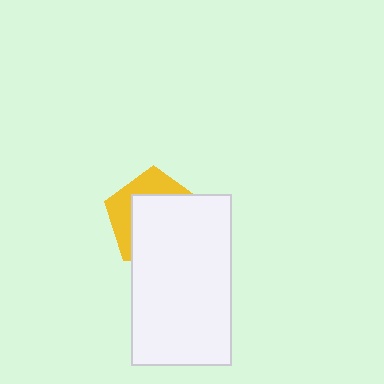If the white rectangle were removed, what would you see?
You would see the complete yellow pentagon.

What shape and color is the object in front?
The object in front is a white rectangle.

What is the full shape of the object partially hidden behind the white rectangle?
The partially hidden object is a yellow pentagon.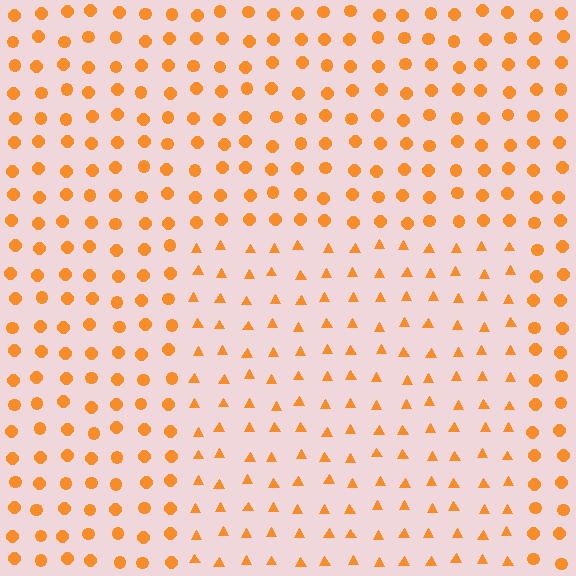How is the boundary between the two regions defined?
The boundary is defined by a change in element shape: triangles inside vs. circles outside. All elements share the same color and spacing.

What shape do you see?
I see a rectangle.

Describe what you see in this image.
The image is filled with small orange elements arranged in a uniform grid. A rectangle-shaped region contains triangles, while the surrounding area contains circles. The boundary is defined purely by the change in element shape.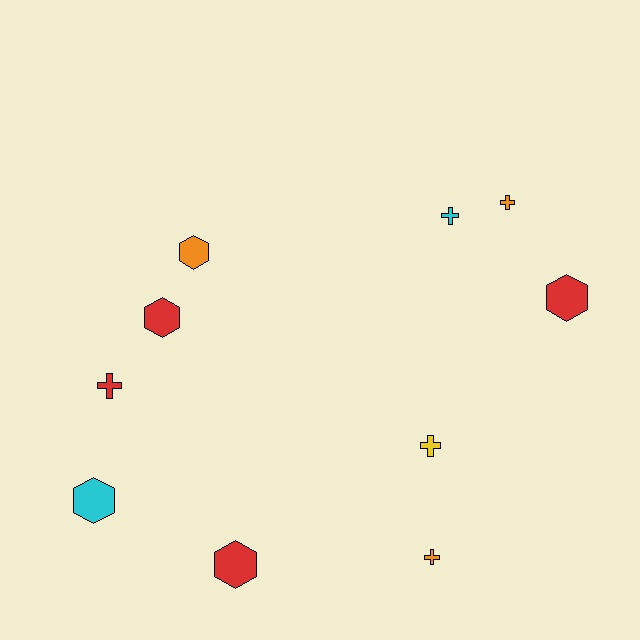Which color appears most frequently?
Red, with 4 objects.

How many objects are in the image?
There are 10 objects.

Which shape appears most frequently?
Cross, with 5 objects.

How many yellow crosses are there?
There is 1 yellow cross.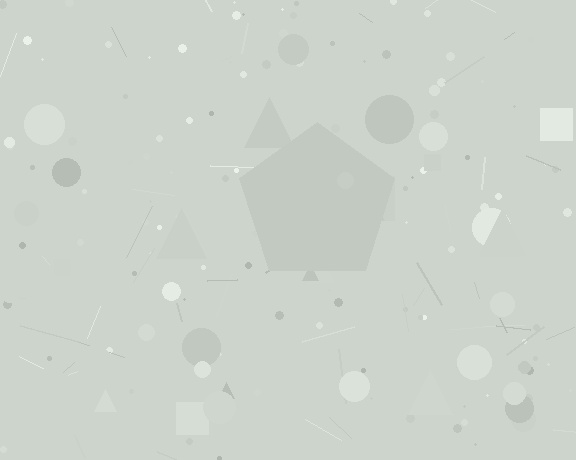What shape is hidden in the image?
A pentagon is hidden in the image.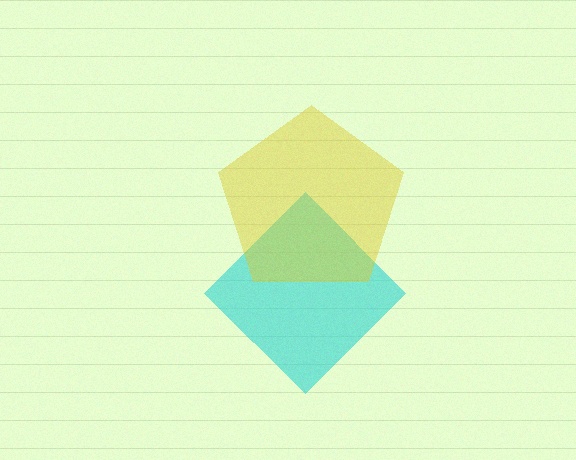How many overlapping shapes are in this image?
There are 2 overlapping shapes in the image.